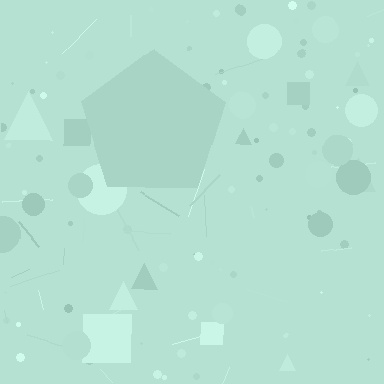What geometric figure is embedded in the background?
A pentagon is embedded in the background.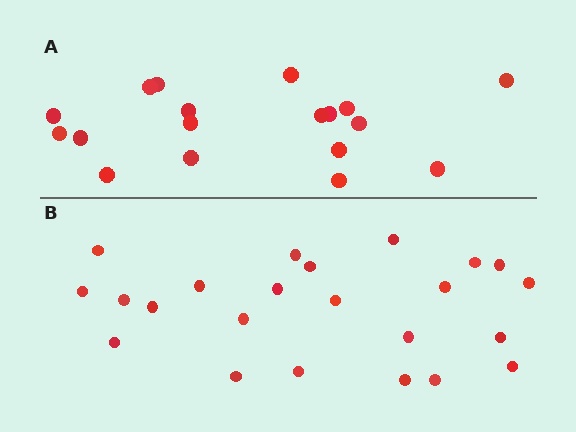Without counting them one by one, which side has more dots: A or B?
Region B (the bottom region) has more dots.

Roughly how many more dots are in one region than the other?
Region B has about 5 more dots than region A.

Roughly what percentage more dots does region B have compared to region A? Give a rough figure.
About 30% more.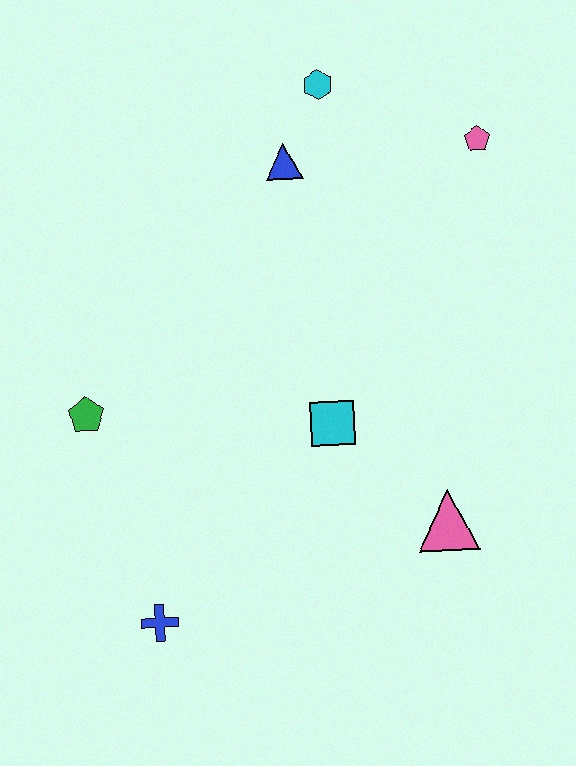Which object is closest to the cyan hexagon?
The blue triangle is closest to the cyan hexagon.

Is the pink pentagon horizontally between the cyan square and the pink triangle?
No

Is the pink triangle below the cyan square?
Yes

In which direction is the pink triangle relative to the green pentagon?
The pink triangle is to the right of the green pentagon.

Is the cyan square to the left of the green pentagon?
No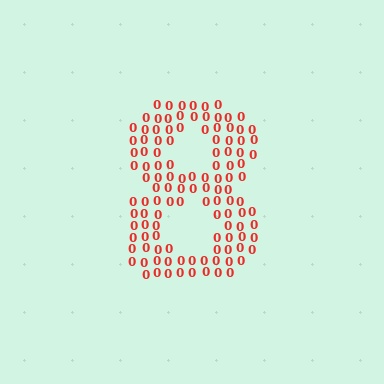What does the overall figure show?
The overall figure shows the digit 8.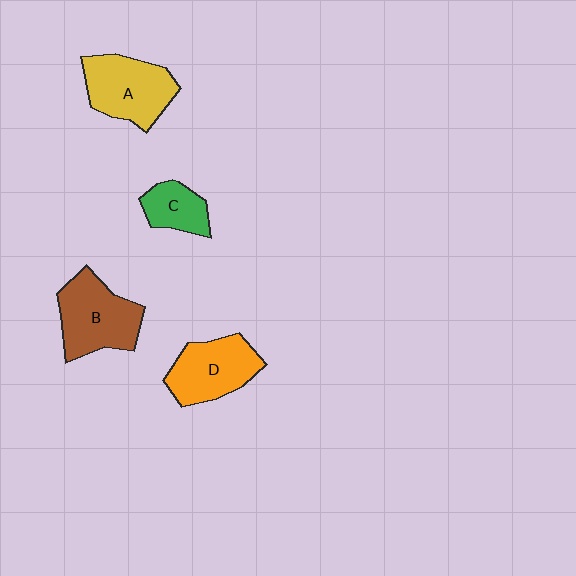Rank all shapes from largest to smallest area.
From largest to smallest: B (brown), A (yellow), D (orange), C (green).